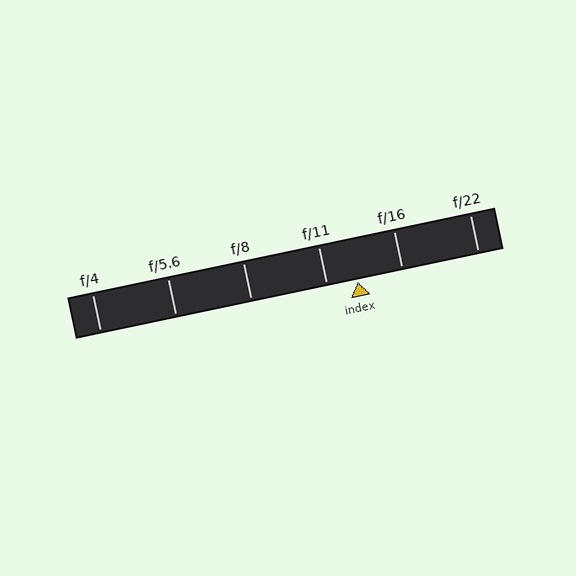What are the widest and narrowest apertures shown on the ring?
The widest aperture shown is f/4 and the narrowest is f/22.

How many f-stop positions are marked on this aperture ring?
There are 6 f-stop positions marked.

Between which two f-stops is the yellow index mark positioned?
The index mark is between f/11 and f/16.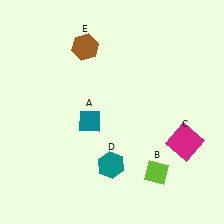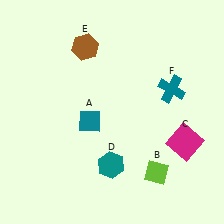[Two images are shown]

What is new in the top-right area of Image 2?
A teal cross (F) was added in the top-right area of Image 2.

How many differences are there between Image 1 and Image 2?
There is 1 difference between the two images.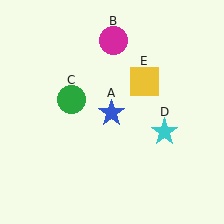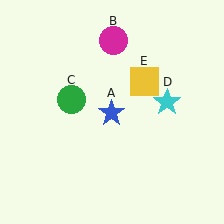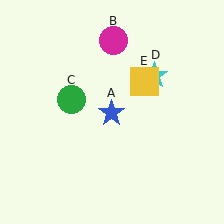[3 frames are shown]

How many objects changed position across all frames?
1 object changed position: cyan star (object D).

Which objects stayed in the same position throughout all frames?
Blue star (object A) and magenta circle (object B) and green circle (object C) and yellow square (object E) remained stationary.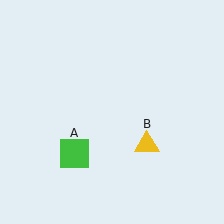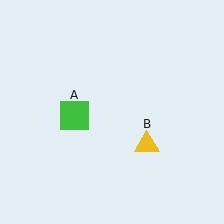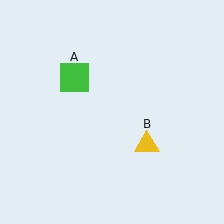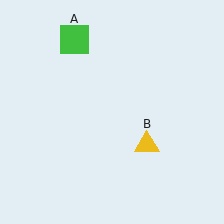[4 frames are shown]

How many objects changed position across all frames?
1 object changed position: green square (object A).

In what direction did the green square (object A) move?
The green square (object A) moved up.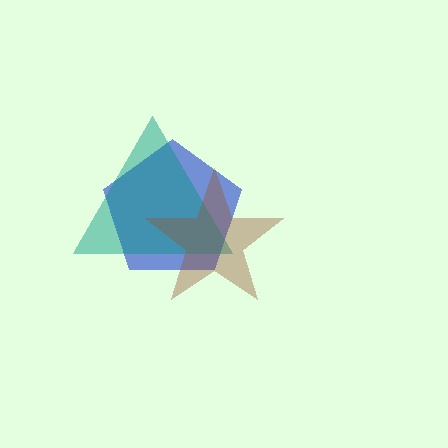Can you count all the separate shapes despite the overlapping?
Yes, there are 3 separate shapes.